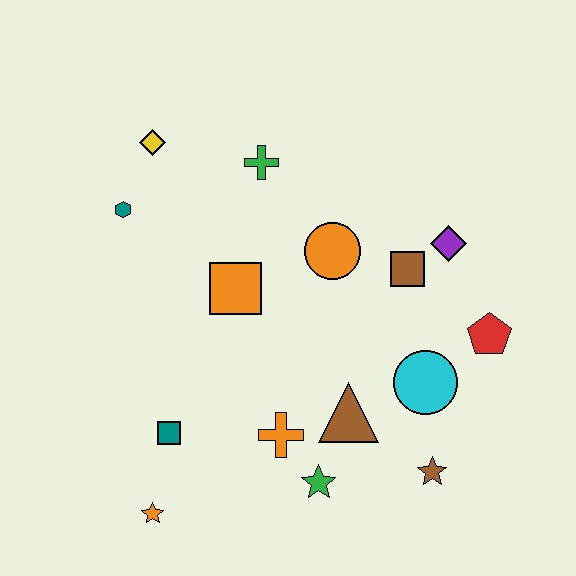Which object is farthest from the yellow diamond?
The brown star is farthest from the yellow diamond.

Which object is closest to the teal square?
The orange star is closest to the teal square.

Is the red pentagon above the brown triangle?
Yes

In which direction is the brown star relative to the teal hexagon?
The brown star is to the right of the teal hexagon.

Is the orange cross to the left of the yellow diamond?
No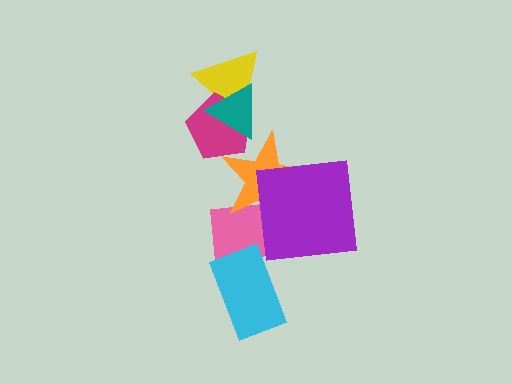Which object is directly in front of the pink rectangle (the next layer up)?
The cyan rectangle is directly in front of the pink rectangle.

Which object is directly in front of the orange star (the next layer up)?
The purple square is directly in front of the orange star.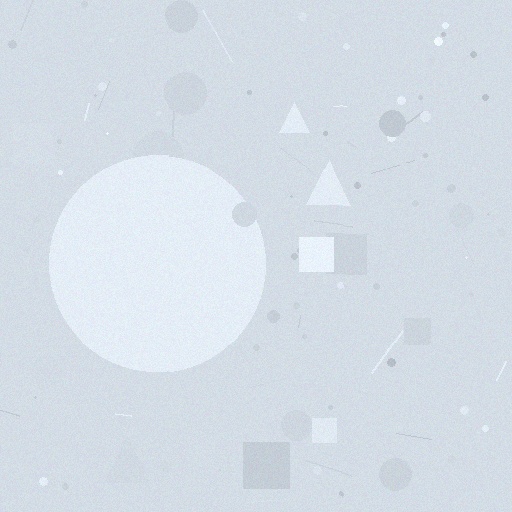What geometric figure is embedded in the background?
A circle is embedded in the background.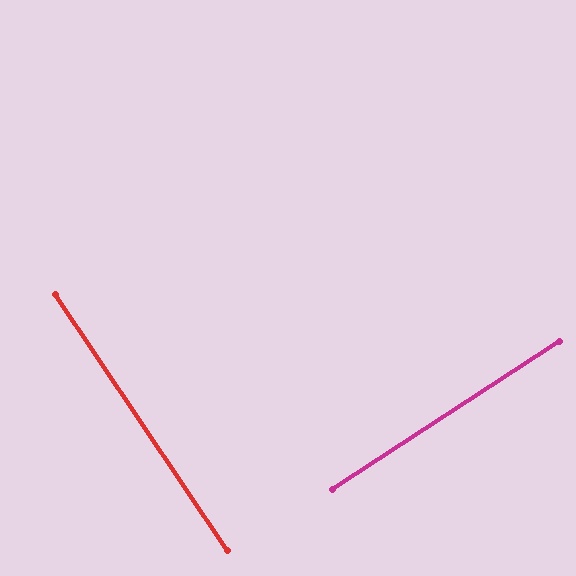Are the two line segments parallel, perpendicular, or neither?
Perpendicular — they meet at approximately 89°.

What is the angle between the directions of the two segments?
Approximately 89 degrees.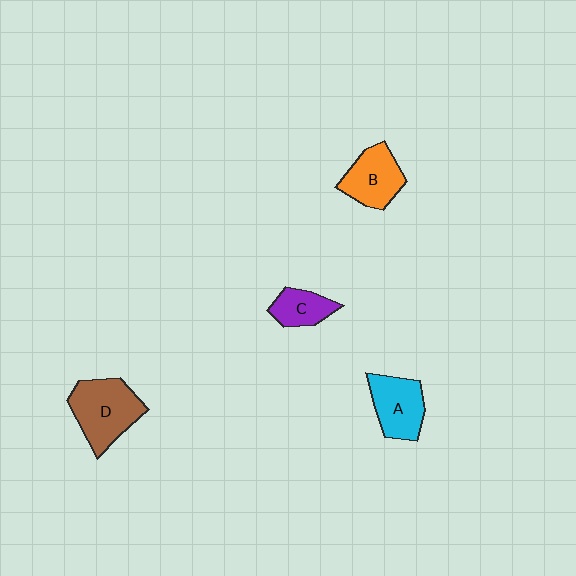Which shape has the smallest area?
Shape C (purple).